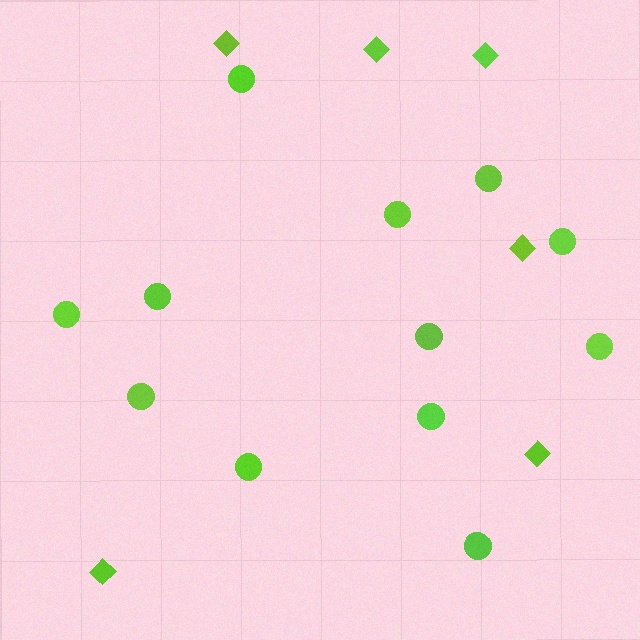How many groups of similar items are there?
There are 2 groups: one group of diamonds (6) and one group of circles (12).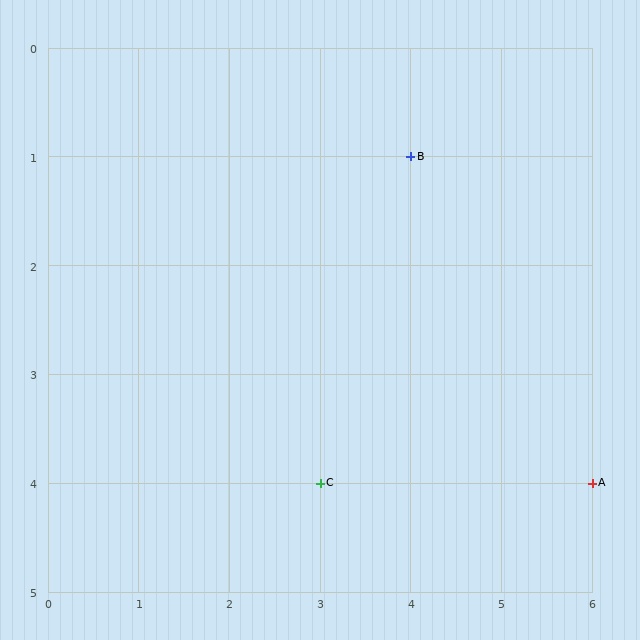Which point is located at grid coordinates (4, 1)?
Point B is at (4, 1).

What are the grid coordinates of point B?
Point B is at grid coordinates (4, 1).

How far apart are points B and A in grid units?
Points B and A are 2 columns and 3 rows apart (about 3.6 grid units diagonally).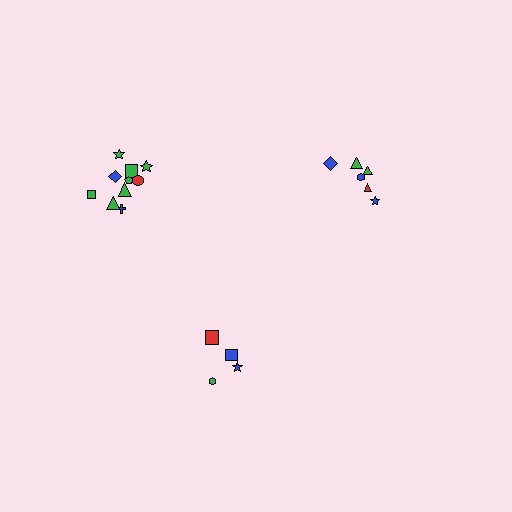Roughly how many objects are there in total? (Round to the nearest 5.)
Roughly 20 objects in total.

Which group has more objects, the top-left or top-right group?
The top-left group.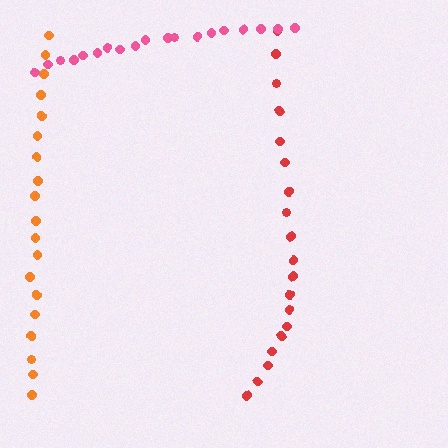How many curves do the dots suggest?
There are 3 distinct paths.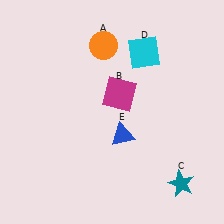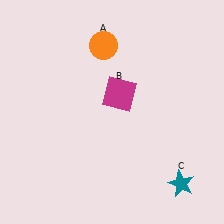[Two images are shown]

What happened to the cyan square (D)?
The cyan square (D) was removed in Image 2. It was in the top-right area of Image 1.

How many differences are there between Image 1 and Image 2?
There are 2 differences between the two images.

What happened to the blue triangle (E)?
The blue triangle (E) was removed in Image 2. It was in the bottom-right area of Image 1.